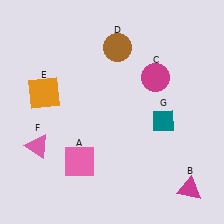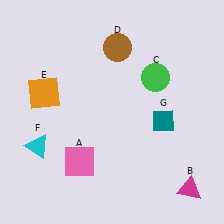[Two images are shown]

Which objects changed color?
C changed from magenta to green. F changed from pink to cyan.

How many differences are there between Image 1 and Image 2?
There are 2 differences between the two images.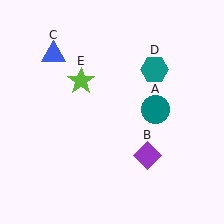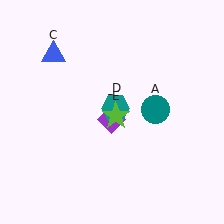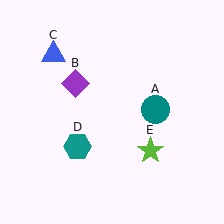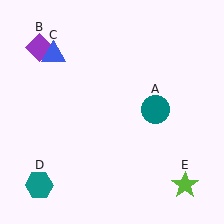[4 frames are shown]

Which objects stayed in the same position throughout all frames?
Teal circle (object A) and blue triangle (object C) remained stationary.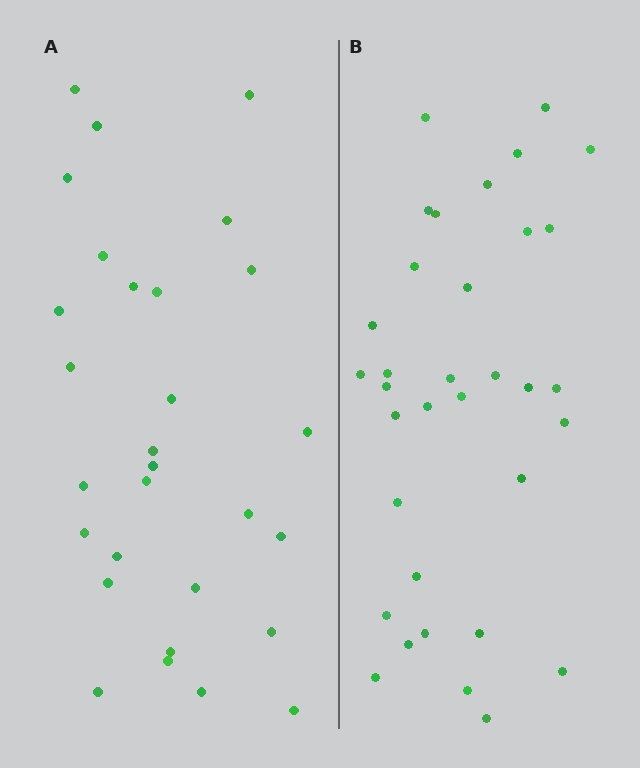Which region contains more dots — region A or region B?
Region B (the right region) has more dots.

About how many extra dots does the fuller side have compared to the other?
Region B has about 5 more dots than region A.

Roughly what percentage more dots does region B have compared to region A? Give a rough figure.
About 15% more.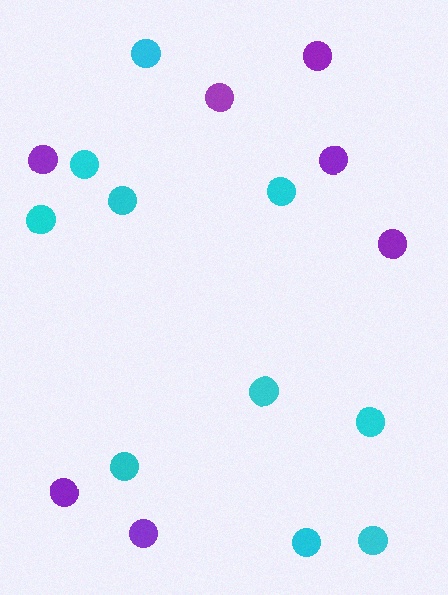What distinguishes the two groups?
There are 2 groups: one group of purple circles (7) and one group of cyan circles (10).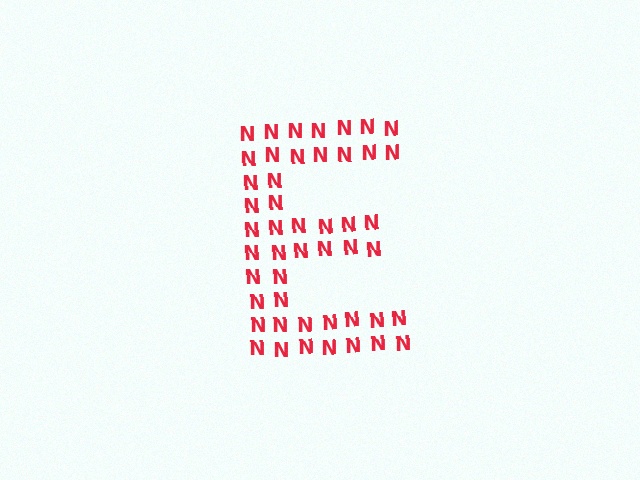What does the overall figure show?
The overall figure shows the letter E.